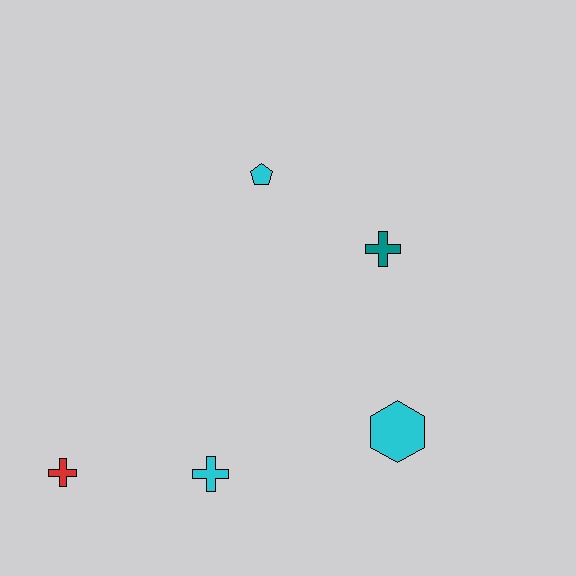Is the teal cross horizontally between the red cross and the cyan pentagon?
No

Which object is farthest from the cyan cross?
The cyan pentagon is farthest from the cyan cross.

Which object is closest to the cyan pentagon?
The teal cross is closest to the cyan pentagon.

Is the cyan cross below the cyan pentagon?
Yes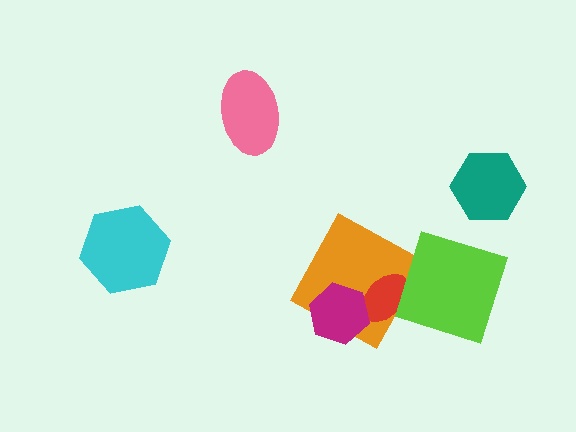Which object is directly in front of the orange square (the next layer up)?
The red ellipse is directly in front of the orange square.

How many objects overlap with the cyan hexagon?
0 objects overlap with the cyan hexagon.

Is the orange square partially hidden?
Yes, it is partially covered by another shape.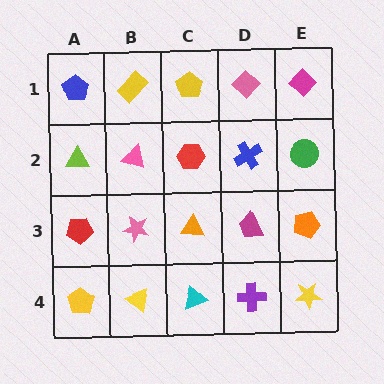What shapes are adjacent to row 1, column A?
A lime triangle (row 2, column A), a yellow rectangle (row 1, column B).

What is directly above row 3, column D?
A blue cross.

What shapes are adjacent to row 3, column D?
A blue cross (row 2, column D), a purple cross (row 4, column D), an orange triangle (row 3, column C), an orange pentagon (row 3, column E).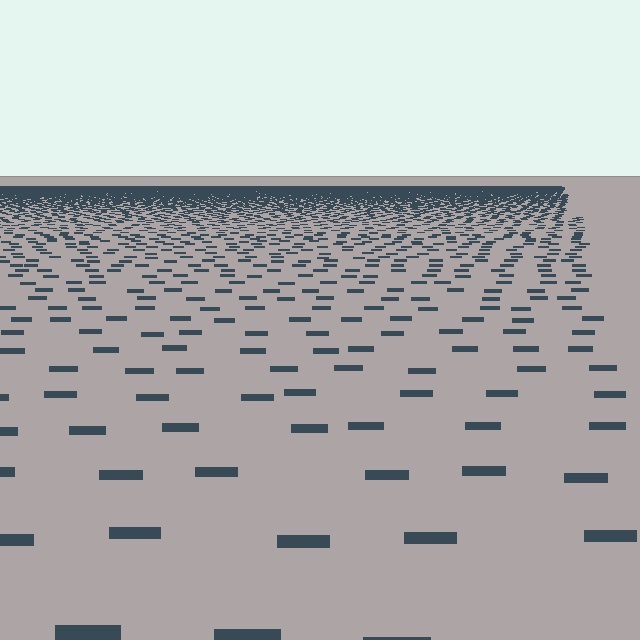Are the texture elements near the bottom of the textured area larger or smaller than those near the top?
Larger. Near the bottom, elements are closer to the viewer and appear at a bigger on-screen size.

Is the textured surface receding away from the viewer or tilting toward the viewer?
The surface is receding away from the viewer. Texture elements get smaller and denser toward the top.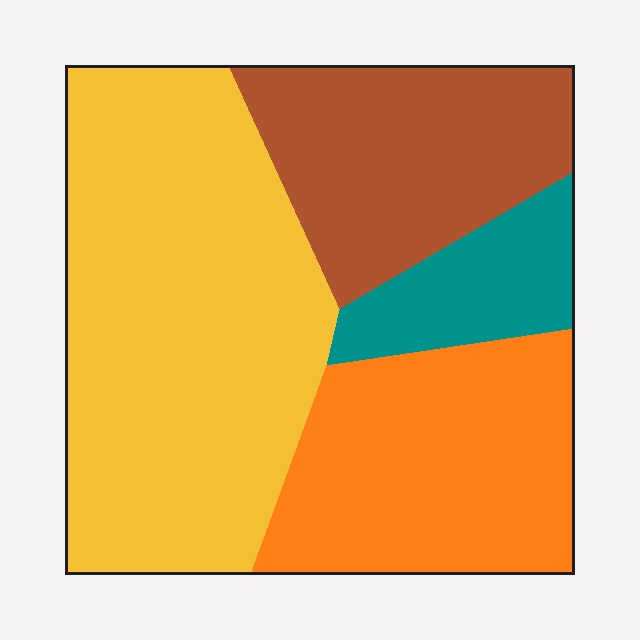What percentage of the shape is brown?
Brown covers around 20% of the shape.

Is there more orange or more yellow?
Yellow.